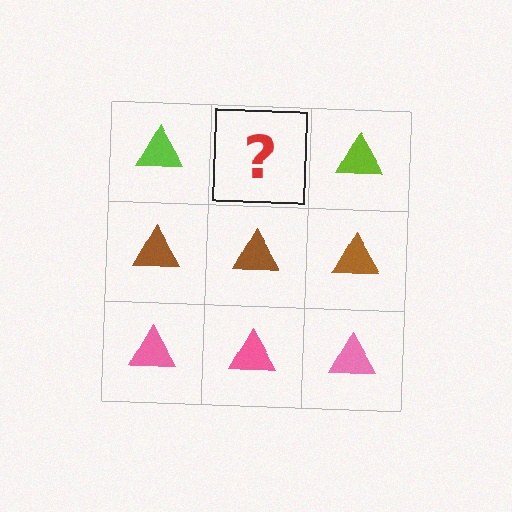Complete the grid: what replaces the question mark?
The question mark should be replaced with a lime triangle.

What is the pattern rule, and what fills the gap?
The rule is that each row has a consistent color. The gap should be filled with a lime triangle.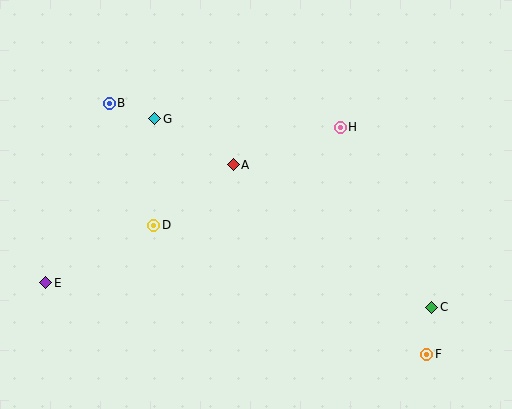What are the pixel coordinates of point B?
Point B is at (109, 103).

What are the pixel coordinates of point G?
Point G is at (155, 119).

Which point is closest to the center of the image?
Point A at (233, 165) is closest to the center.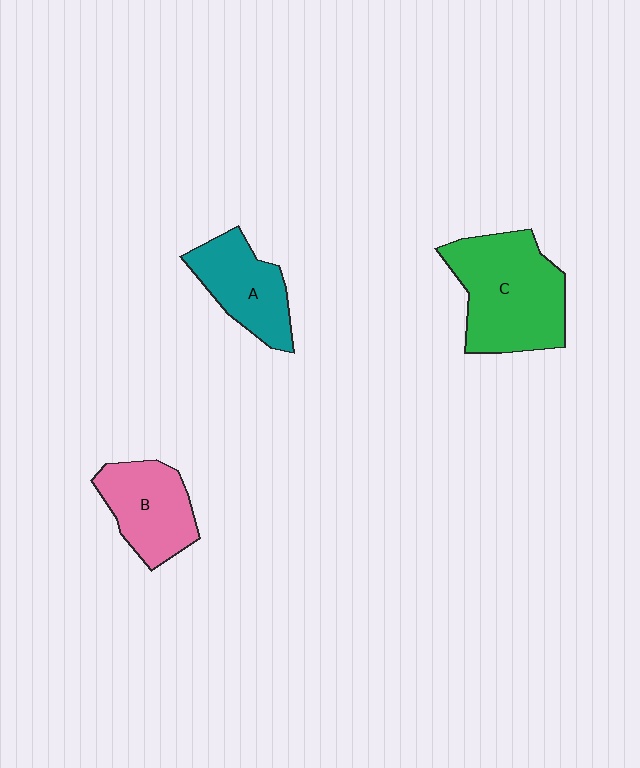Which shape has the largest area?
Shape C (green).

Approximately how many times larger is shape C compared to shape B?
Approximately 1.6 times.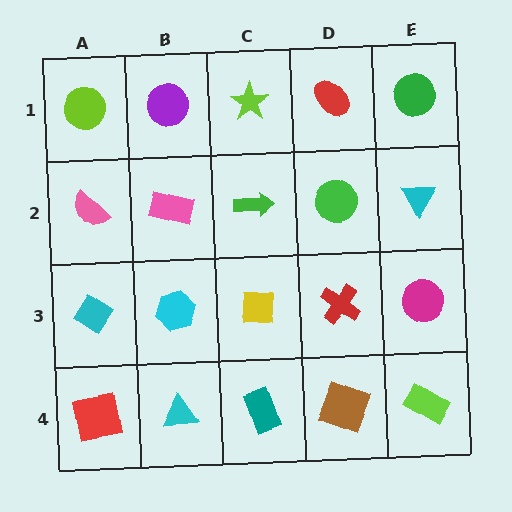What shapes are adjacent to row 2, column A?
A lime circle (row 1, column A), a cyan diamond (row 3, column A), a pink rectangle (row 2, column B).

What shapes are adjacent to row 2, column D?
A red ellipse (row 1, column D), a red cross (row 3, column D), a green arrow (row 2, column C), a cyan triangle (row 2, column E).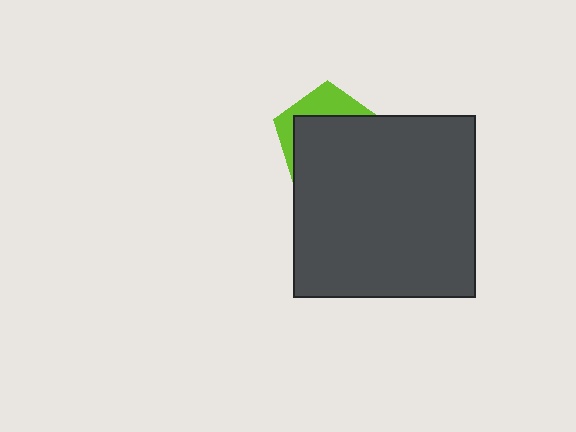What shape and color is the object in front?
The object in front is a dark gray square.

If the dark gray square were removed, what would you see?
You would see the complete lime pentagon.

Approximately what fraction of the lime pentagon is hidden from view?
Roughly 68% of the lime pentagon is hidden behind the dark gray square.